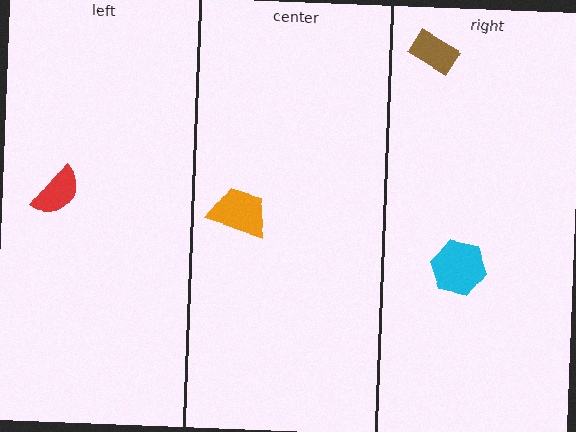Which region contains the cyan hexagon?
The right region.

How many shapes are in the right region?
2.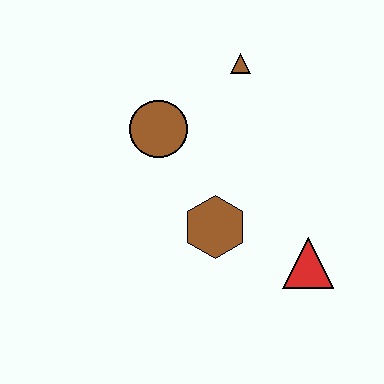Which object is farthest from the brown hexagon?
The brown triangle is farthest from the brown hexagon.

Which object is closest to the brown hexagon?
The red triangle is closest to the brown hexagon.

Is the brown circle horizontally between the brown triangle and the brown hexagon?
No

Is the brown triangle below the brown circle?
No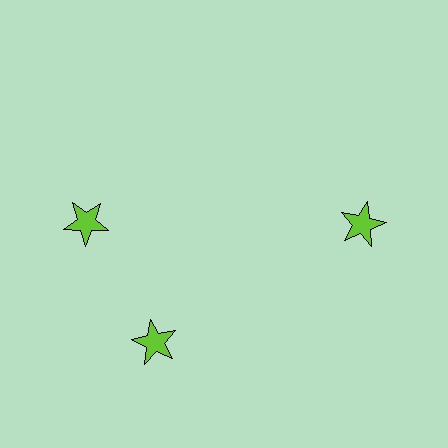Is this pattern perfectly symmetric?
No. The 3 lime stars are arranged in a ring, but one element near the 11 o'clock position is rotated out of alignment along the ring, breaking the 3-fold rotational symmetry.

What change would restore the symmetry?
The symmetry would be restored by rotating it back into even spacing with its neighbors so that all 3 stars sit at equal angles and equal distance from the center.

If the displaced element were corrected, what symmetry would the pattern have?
It would have 3-fold rotational symmetry — the pattern would map onto itself every 120 degrees.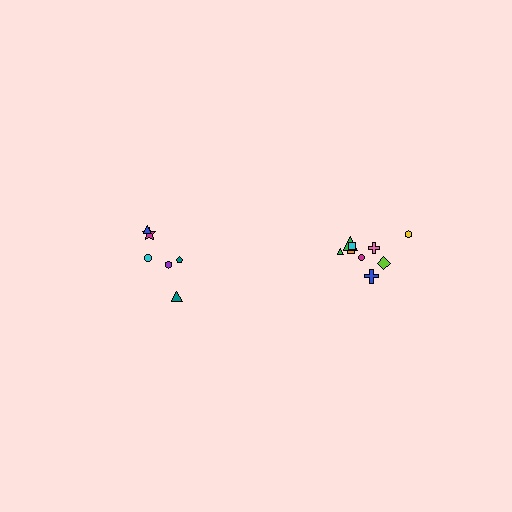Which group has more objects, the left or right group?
The right group.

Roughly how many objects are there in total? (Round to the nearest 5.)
Roughly 15 objects in total.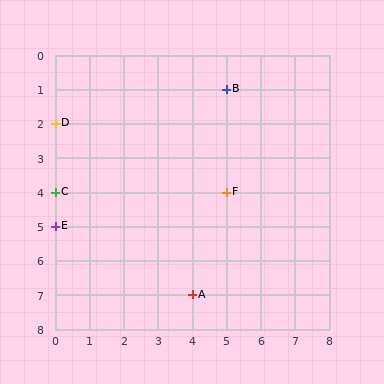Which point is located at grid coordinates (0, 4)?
Point C is at (0, 4).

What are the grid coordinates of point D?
Point D is at grid coordinates (0, 2).